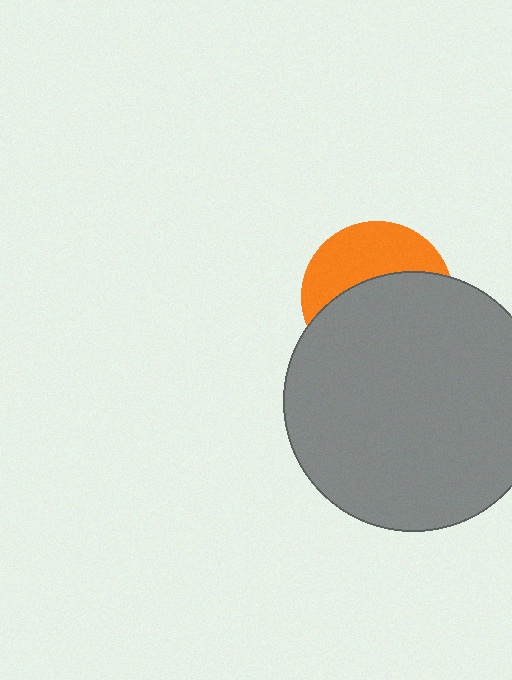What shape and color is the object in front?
The object in front is a gray circle.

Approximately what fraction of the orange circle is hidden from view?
Roughly 60% of the orange circle is hidden behind the gray circle.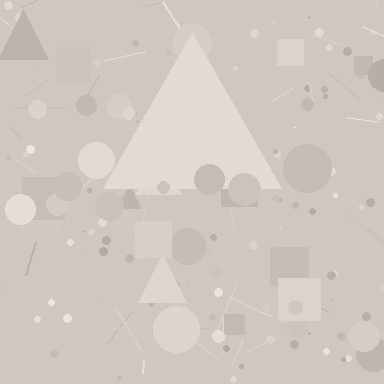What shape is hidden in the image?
A triangle is hidden in the image.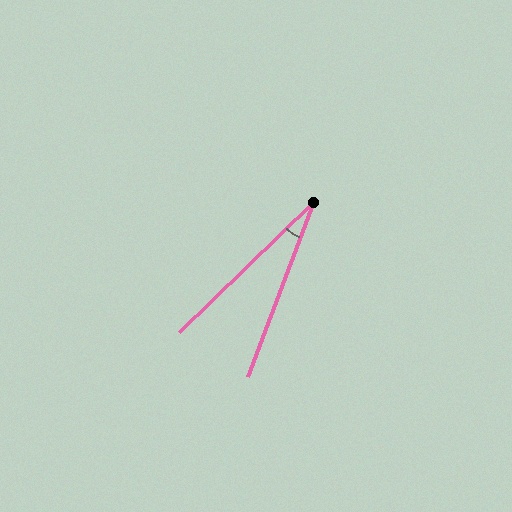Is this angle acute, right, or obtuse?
It is acute.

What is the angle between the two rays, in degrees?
Approximately 25 degrees.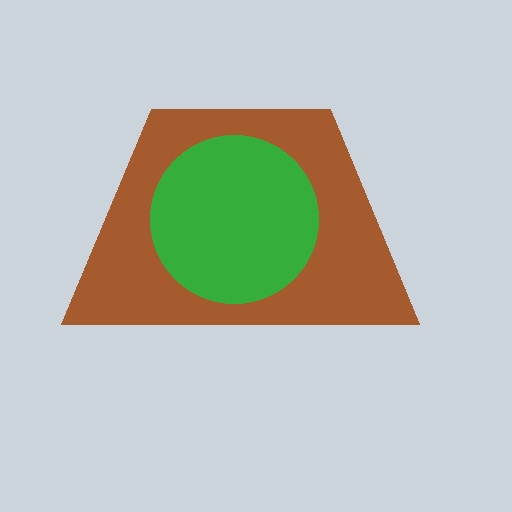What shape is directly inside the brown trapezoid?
The green circle.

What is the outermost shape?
The brown trapezoid.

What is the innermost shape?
The green circle.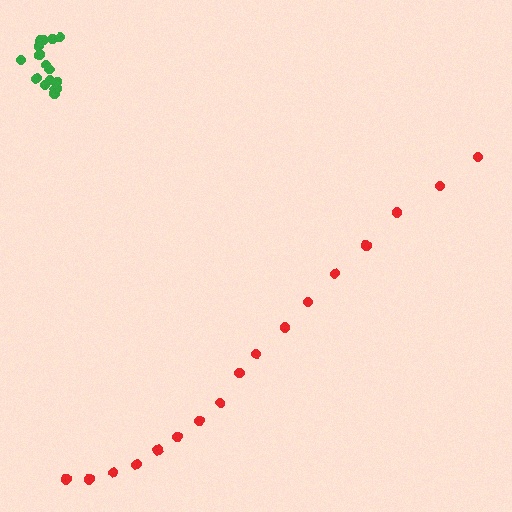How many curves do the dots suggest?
There are 2 distinct paths.